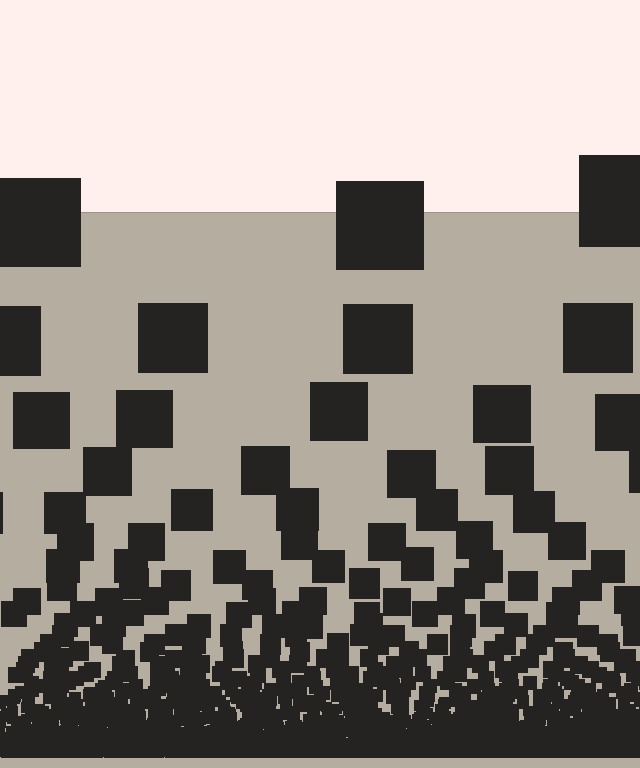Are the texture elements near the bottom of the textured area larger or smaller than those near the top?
Smaller. The gradient is inverted — elements near the bottom are smaller and denser.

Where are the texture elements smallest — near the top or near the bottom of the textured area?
Near the bottom.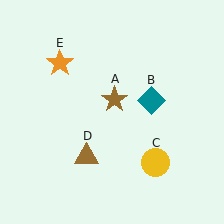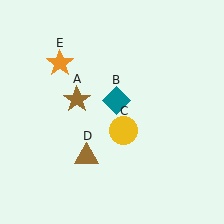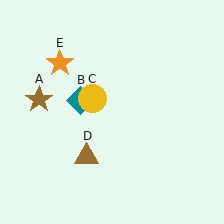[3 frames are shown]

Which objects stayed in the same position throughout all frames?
Brown triangle (object D) and orange star (object E) remained stationary.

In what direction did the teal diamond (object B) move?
The teal diamond (object B) moved left.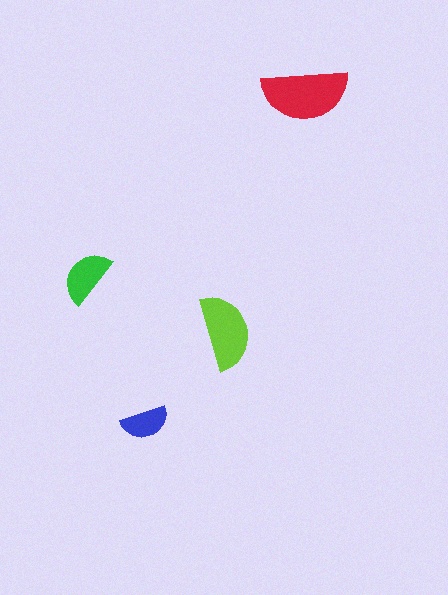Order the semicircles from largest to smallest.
the red one, the lime one, the green one, the blue one.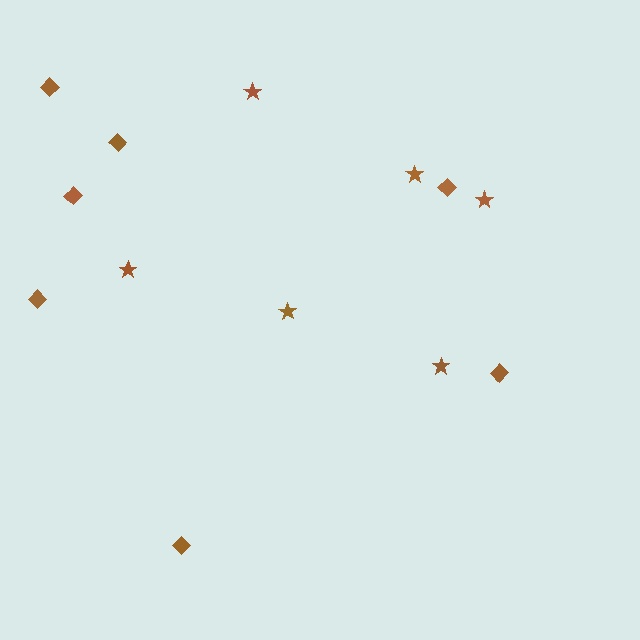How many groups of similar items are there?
There are 2 groups: one group of stars (6) and one group of diamonds (7).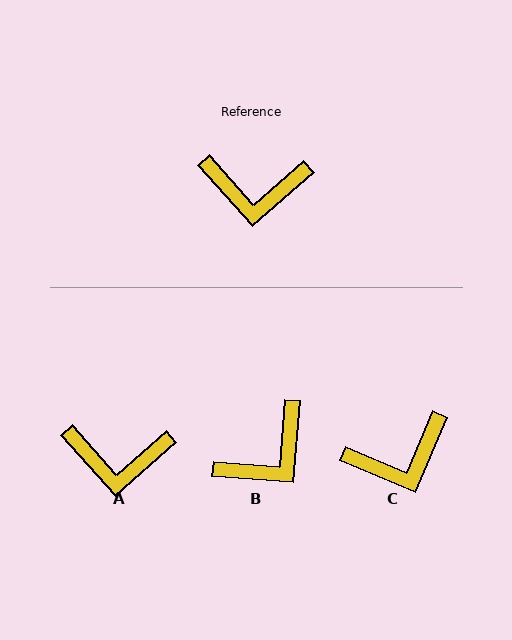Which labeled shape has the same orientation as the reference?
A.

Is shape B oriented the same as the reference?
No, it is off by about 44 degrees.